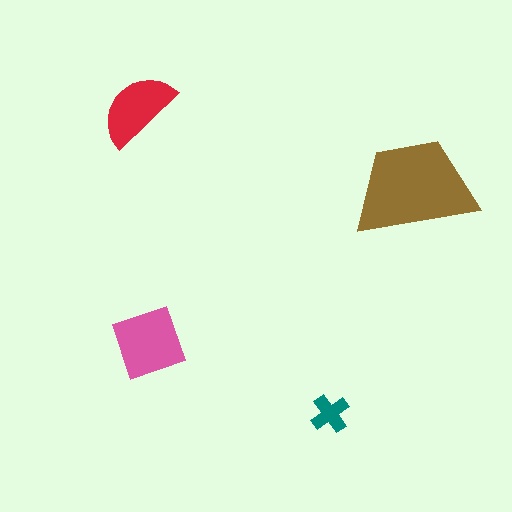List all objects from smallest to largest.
The teal cross, the red semicircle, the pink diamond, the brown trapezoid.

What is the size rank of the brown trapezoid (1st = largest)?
1st.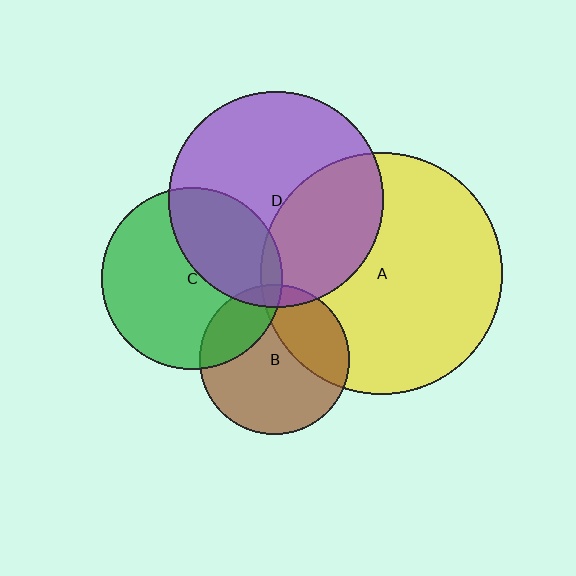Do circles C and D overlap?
Yes.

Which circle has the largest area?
Circle A (yellow).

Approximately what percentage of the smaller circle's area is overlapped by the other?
Approximately 35%.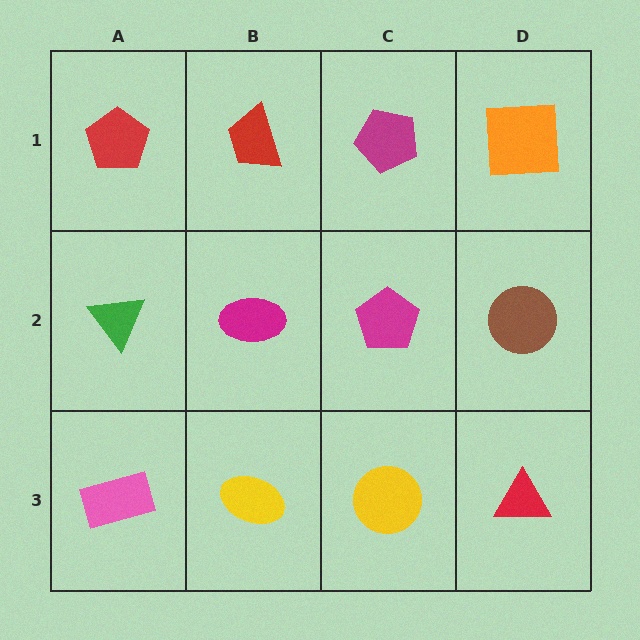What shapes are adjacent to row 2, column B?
A red trapezoid (row 1, column B), a yellow ellipse (row 3, column B), a green triangle (row 2, column A), a magenta pentagon (row 2, column C).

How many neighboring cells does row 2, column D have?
3.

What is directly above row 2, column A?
A red pentagon.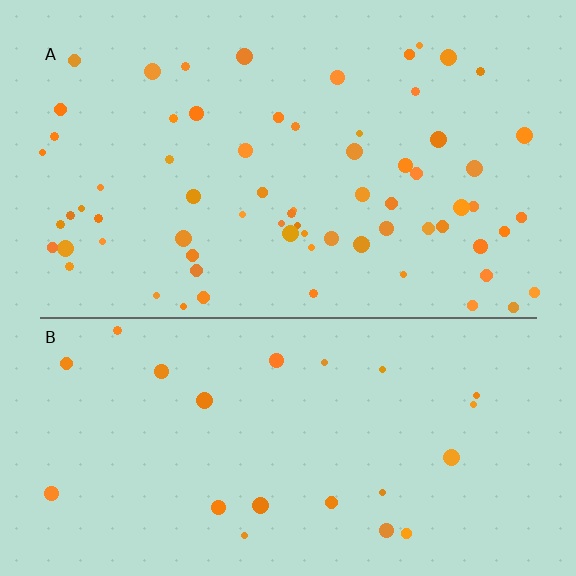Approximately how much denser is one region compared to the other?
Approximately 3.0× — region A over region B.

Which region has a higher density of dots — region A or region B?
A (the top).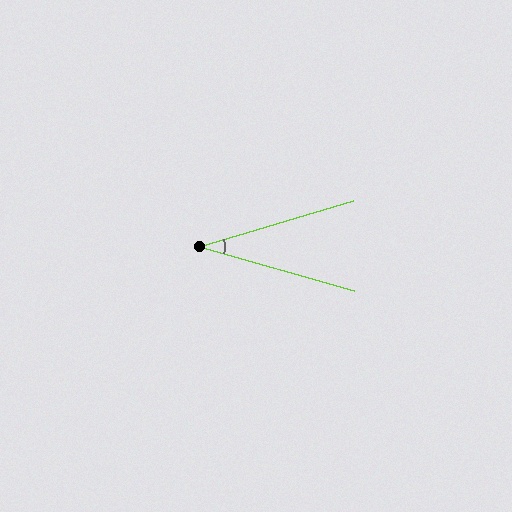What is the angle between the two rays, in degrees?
Approximately 33 degrees.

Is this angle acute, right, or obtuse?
It is acute.